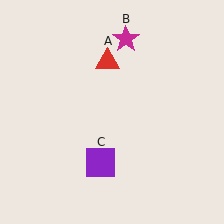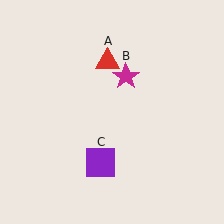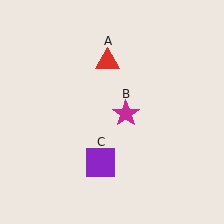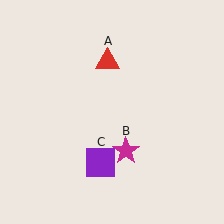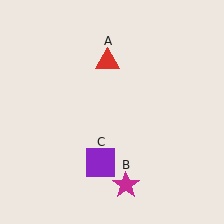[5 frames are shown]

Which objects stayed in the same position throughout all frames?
Red triangle (object A) and purple square (object C) remained stationary.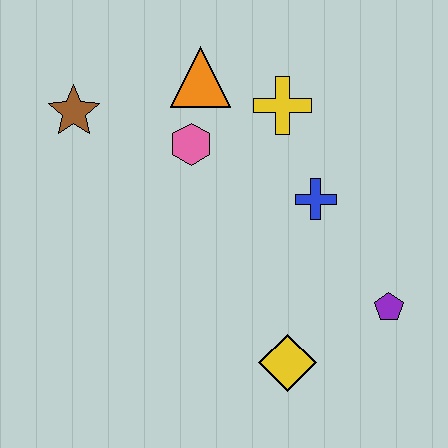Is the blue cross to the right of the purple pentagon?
No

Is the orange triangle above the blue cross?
Yes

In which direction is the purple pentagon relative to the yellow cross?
The purple pentagon is below the yellow cross.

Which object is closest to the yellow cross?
The orange triangle is closest to the yellow cross.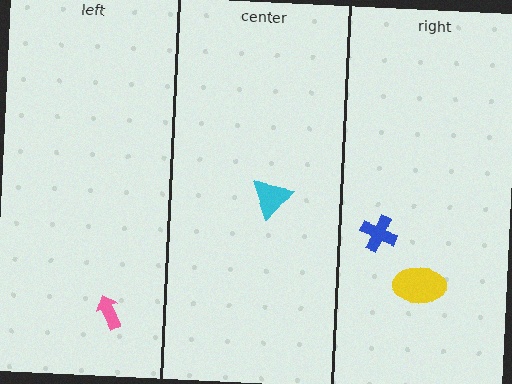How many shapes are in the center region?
1.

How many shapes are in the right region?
2.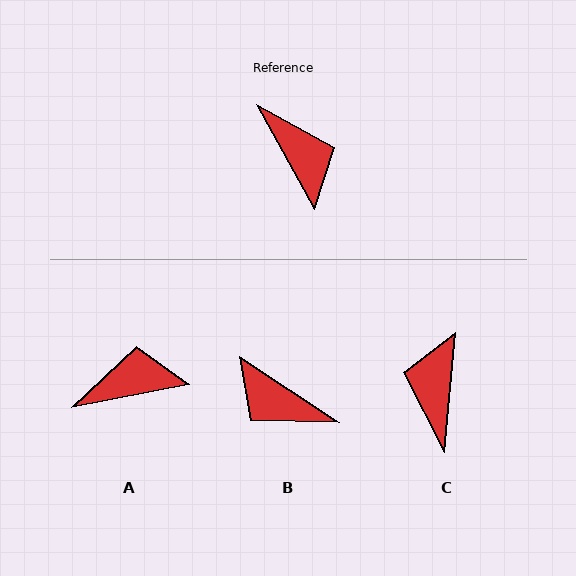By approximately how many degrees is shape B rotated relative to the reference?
Approximately 152 degrees clockwise.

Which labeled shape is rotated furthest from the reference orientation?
B, about 152 degrees away.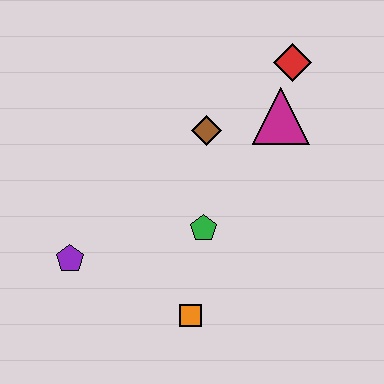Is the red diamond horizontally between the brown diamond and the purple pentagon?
No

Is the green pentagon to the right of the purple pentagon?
Yes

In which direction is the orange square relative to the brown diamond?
The orange square is below the brown diamond.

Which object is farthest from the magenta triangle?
The purple pentagon is farthest from the magenta triangle.